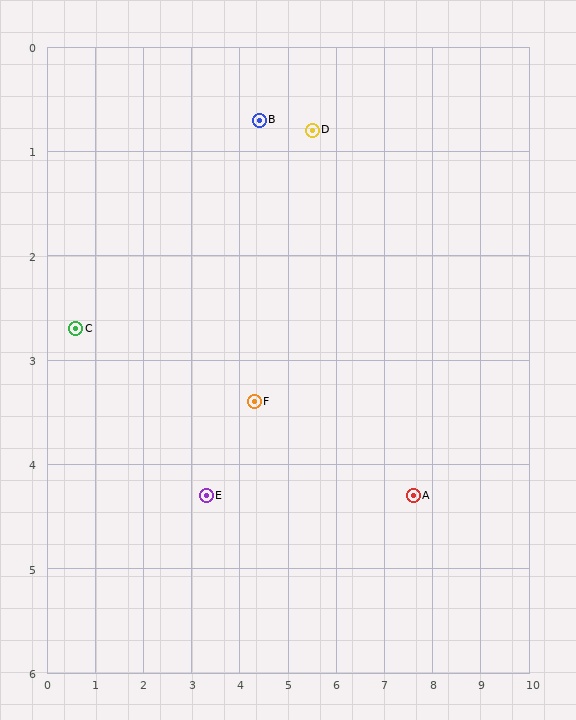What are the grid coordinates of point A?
Point A is at approximately (7.6, 4.3).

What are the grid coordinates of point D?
Point D is at approximately (5.5, 0.8).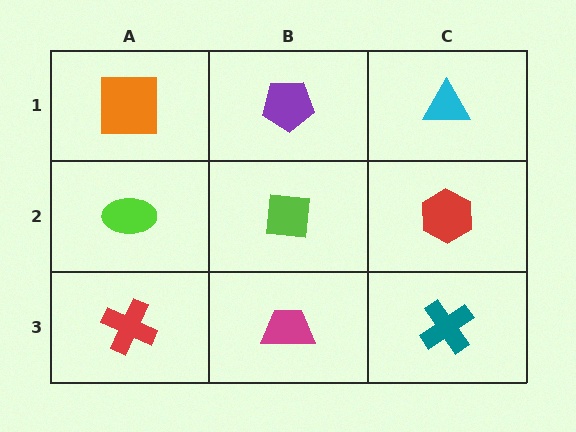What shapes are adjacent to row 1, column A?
A lime ellipse (row 2, column A), a purple pentagon (row 1, column B).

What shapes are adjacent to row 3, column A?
A lime ellipse (row 2, column A), a magenta trapezoid (row 3, column B).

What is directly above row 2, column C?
A cyan triangle.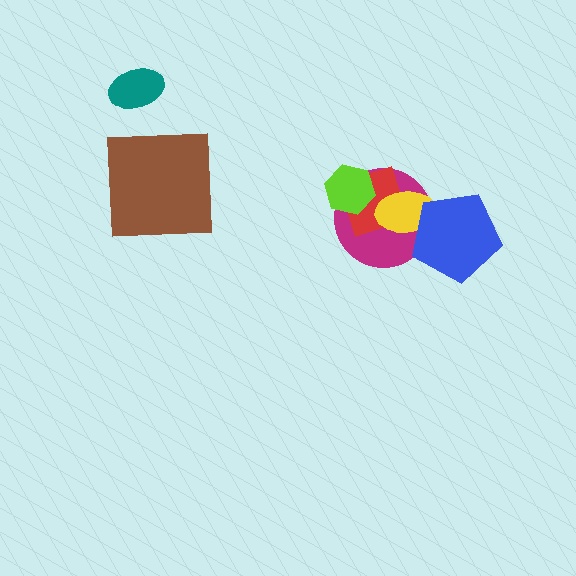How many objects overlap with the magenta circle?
4 objects overlap with the magenta circle.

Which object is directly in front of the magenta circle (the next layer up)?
The red diamond is directly in front of the magenta circle.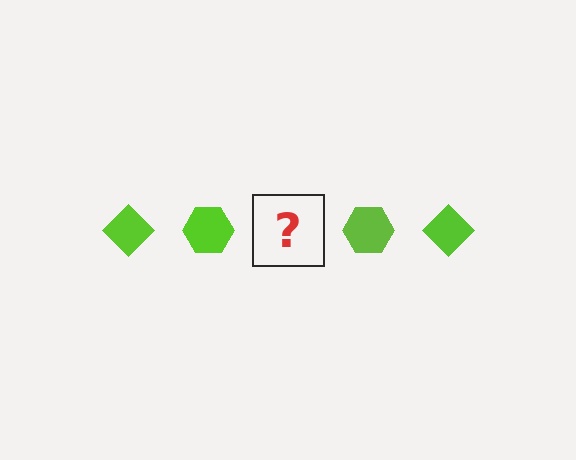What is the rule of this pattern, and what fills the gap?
The rule is that the pattern cycles through diamond, hexagon shapes in lime. The gap should be filled with a lime diamond.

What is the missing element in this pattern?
The missing element is a lime diamond.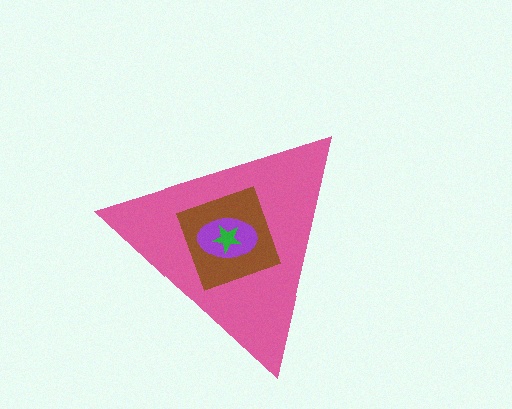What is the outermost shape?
The pink triangle.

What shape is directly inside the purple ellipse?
The green star.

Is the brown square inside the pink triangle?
Yes.